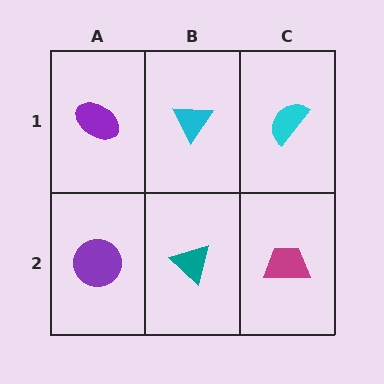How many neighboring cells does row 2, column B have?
3.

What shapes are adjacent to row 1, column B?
A teal triangle (row 2, column B), a purple ellipse (row 1, column A), a cyan semicircle (row 1, column C).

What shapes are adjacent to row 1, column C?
A magenta trapezoid (row 2, column C), a cyan triangle (row 1, column B).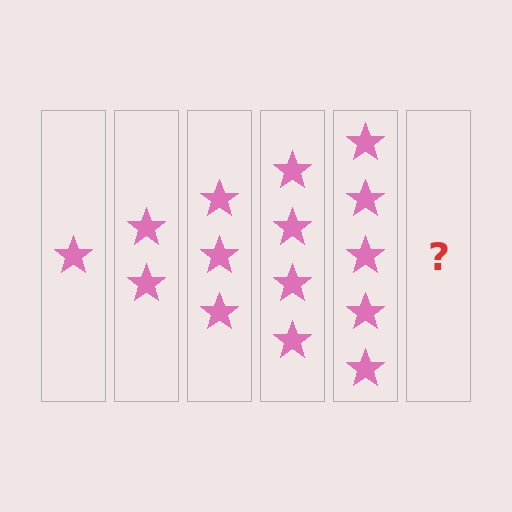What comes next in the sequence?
The next element should be 6 stars.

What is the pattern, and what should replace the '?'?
The pattern is that each step adds one more star. The '?' should be 6 stars.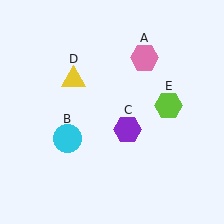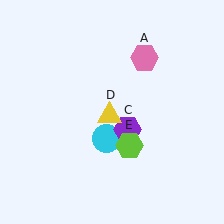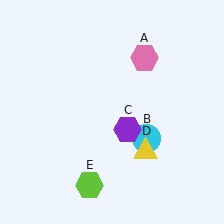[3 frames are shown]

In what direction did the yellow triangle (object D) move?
The yellow triangle (object D) moved down and to the right.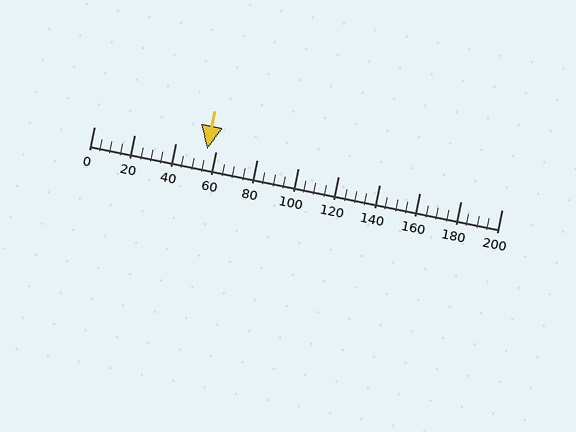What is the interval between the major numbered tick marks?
The major tick marks are spaced 20 units apart.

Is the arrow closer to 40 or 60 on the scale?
The arrow is closer to 60.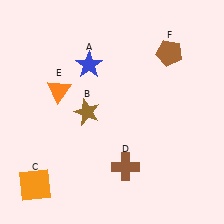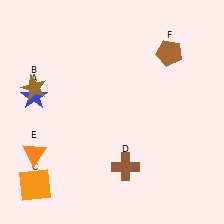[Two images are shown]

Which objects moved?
The objects that moved are: the blue star (A), the brown star (B), the orange triangle (E).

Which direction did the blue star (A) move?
The blue star (A) moved left.